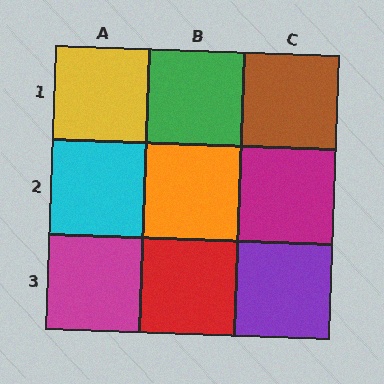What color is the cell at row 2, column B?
Orange.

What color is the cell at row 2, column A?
Cyan.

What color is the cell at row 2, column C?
Magenta.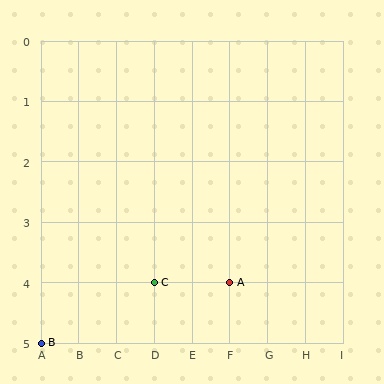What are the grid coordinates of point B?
Point B is at grid coordinates (A, 5).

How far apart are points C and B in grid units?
Points C and B are 3 columns and 1 row apart (about 3.2 grid units diagonally).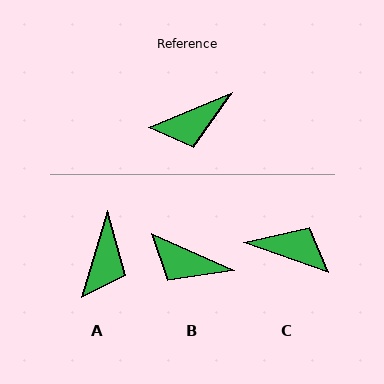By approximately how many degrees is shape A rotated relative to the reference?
Approximately 51 degrees counter-clockwise.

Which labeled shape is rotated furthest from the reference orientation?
C, about 138 degrees away.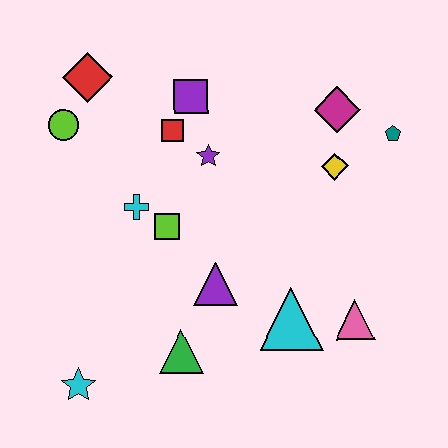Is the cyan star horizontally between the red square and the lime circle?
Yes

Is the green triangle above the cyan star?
Yes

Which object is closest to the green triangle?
The purple triangle is closest to the green triangle.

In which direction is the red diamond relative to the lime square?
The red diamond is above the lime square.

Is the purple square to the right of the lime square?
Yes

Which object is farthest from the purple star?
The cyan star is farthest from the purple star.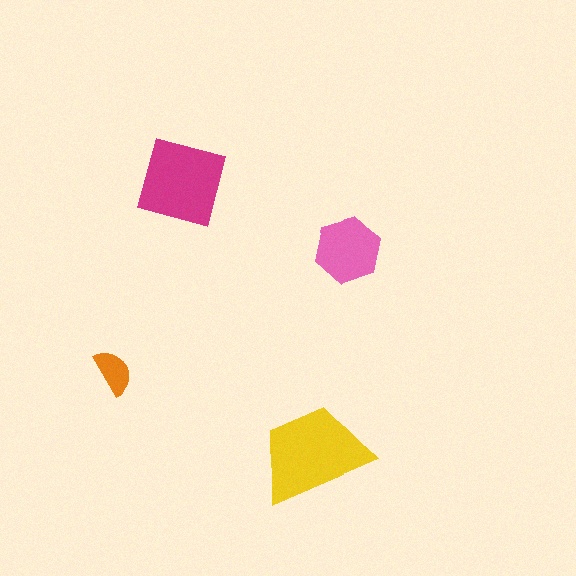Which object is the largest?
The yellow trapezoid.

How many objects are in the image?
There are 4 objects in the image.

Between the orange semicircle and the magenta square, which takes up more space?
The magenta square.